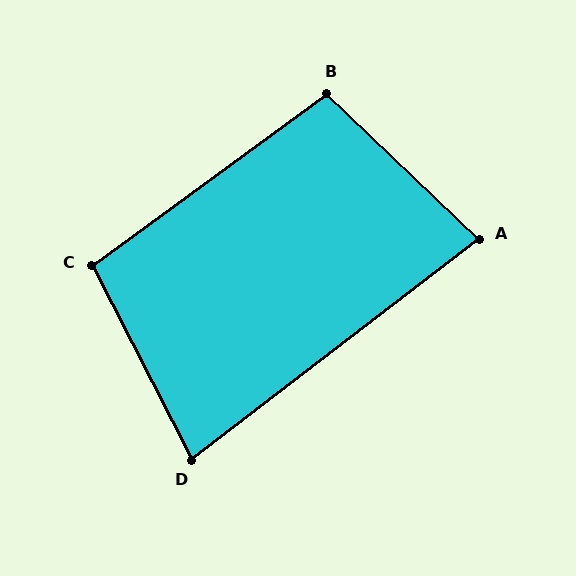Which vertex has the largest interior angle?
B, at approximately 100 degrees.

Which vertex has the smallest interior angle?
D, at approximately 80 degrees.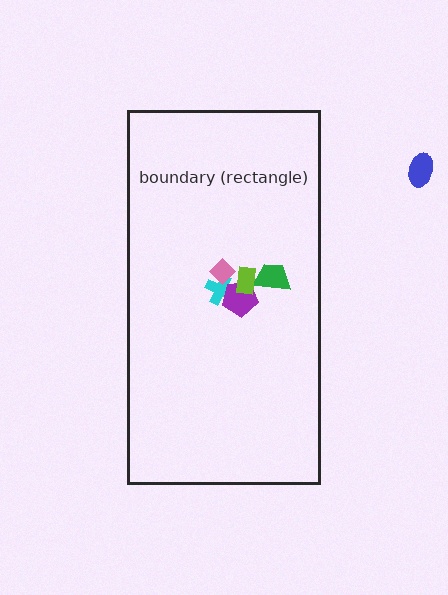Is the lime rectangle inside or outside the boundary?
Inside.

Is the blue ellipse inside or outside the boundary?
Outside.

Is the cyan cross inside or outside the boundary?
Inside.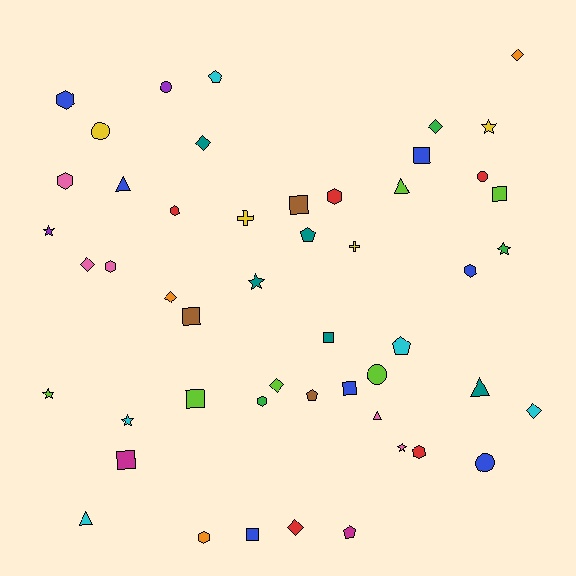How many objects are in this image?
There are 50 objects.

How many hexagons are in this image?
There are 9 hexagons.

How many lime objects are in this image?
There are 6 lime objects.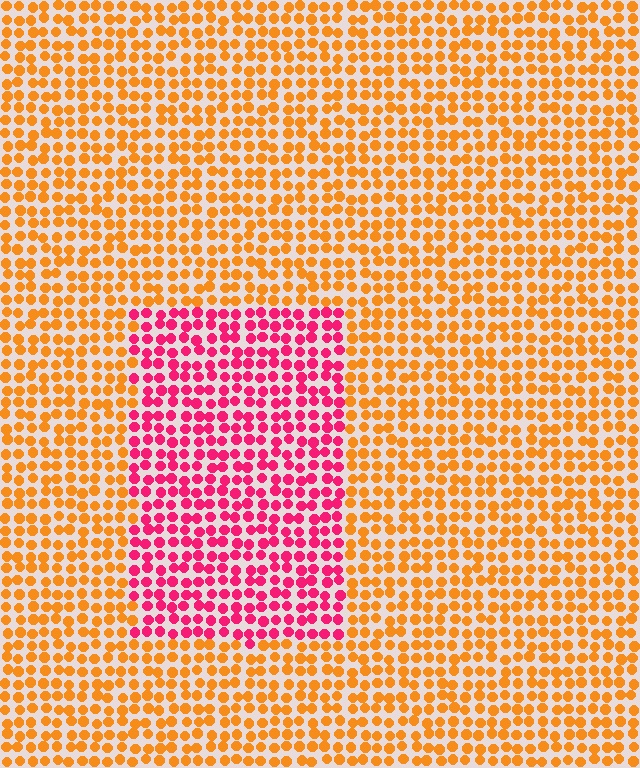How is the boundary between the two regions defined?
The boundary is defined purely by a slight shift in hue (about 56 degrees). Spacing, size, and orientation are identical on both sides.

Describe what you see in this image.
The image is filled with small orange elements in a uniform arrangement. A rectangle-shaped region is visible where the elements are tinted to a slightly different hue, forming a subtle color boundary.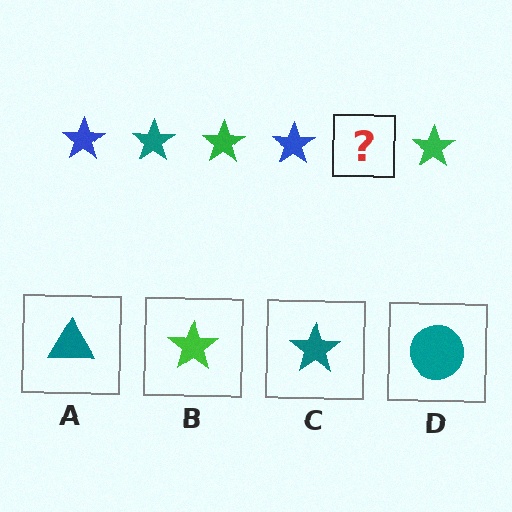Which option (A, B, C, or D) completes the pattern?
C.